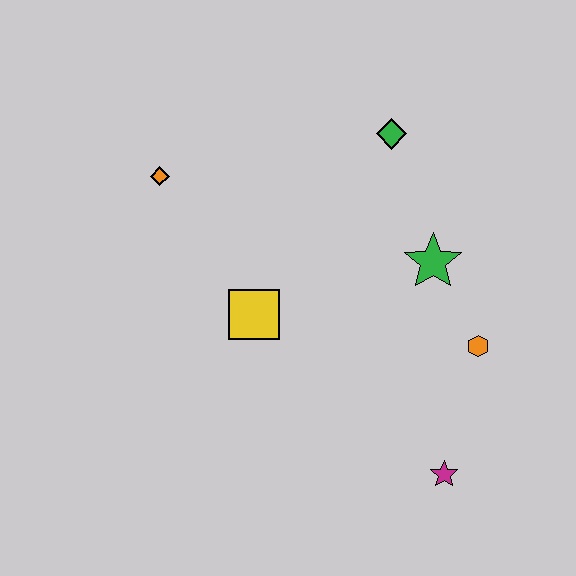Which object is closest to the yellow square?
The orange diamond is closest to the yellow square.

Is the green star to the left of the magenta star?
Yes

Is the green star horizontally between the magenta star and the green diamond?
Yes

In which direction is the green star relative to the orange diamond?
The green star is to the right of the orange diamond.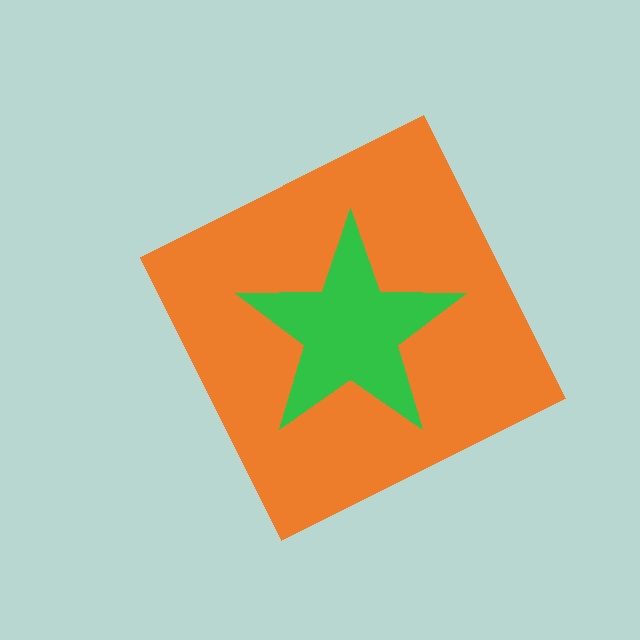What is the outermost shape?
The orange diamond.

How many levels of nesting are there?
2.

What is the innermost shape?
The green star.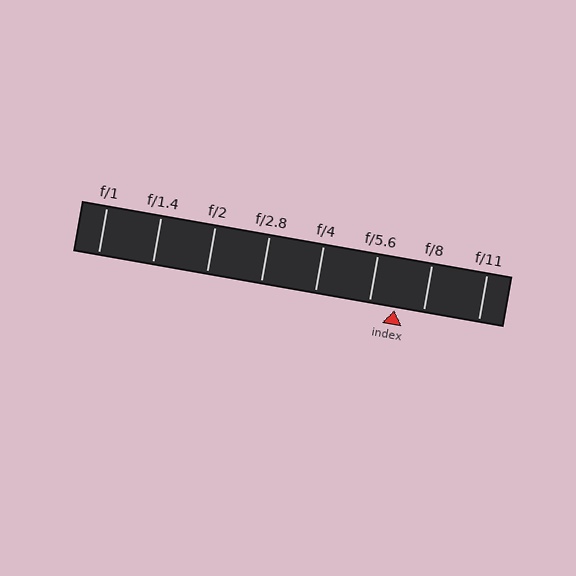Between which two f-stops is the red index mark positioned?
The index mark is between f/5.6 and f/8.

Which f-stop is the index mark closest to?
The index mark is closest to f/5.6.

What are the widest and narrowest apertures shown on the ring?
The widest aperture shown is f/1 and the narrowest is f/11.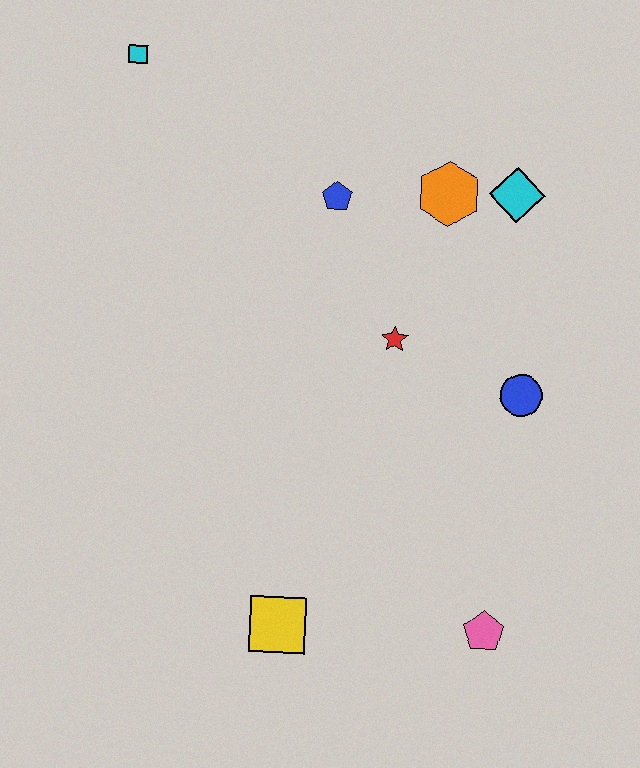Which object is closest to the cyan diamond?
The orange hexagon is closest to the cyan diamond.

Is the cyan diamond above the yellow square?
Yes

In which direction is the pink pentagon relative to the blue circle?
The pink pentagon is below the blue circle.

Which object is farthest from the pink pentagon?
The cyan square is farthest from the pink pentagon.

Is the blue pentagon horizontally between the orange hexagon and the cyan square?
Yes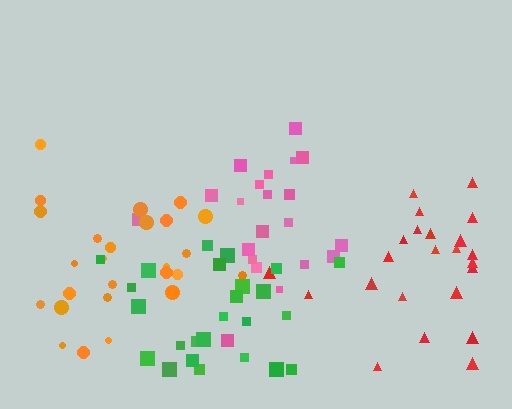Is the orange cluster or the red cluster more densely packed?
Orange.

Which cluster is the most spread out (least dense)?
Red.